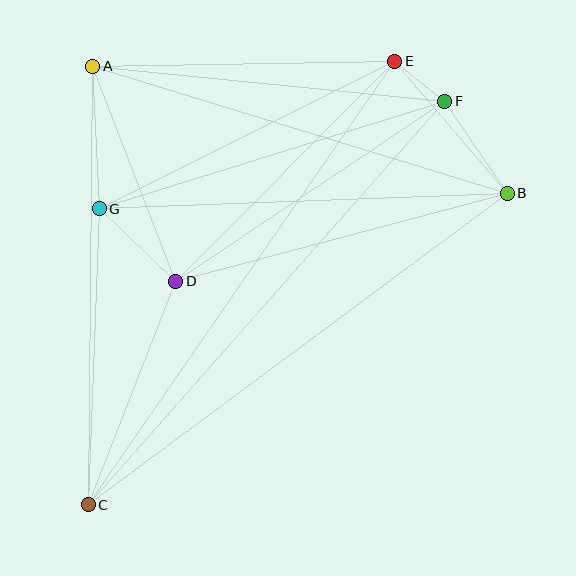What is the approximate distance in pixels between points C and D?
The distance between C and D is approximately 240 pixels.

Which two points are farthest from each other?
Points C and E are farthest from each other.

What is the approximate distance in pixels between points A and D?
The distance between A and D is approximately 230 pixels.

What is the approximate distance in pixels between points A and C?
The distance between A and C is approximately 438 pixels.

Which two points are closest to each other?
Points E and F are closest to each other.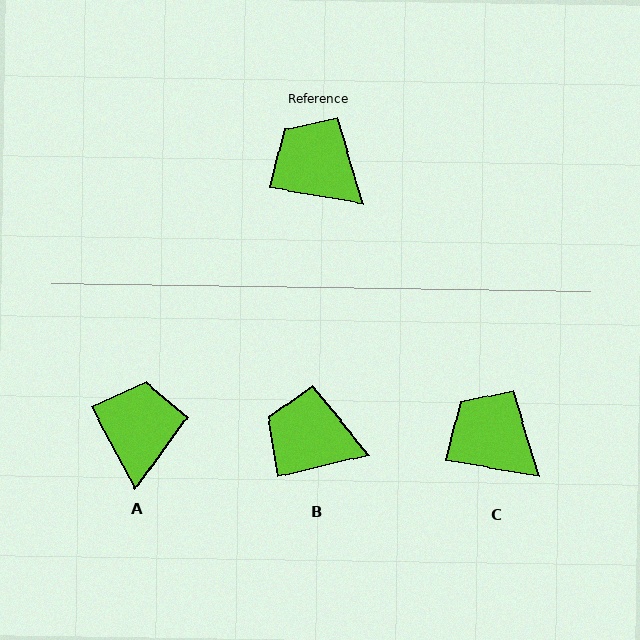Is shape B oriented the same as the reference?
No, it is off by about 23 degrees.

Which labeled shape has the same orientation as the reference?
C.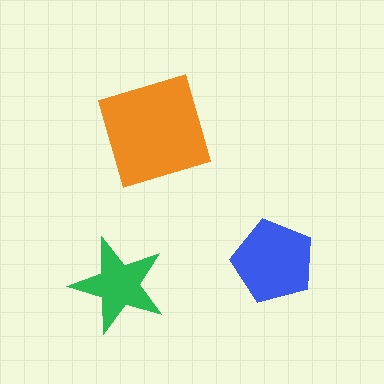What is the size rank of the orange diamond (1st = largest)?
1st.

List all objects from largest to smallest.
The orange diamond, the blue pentagon, the green star.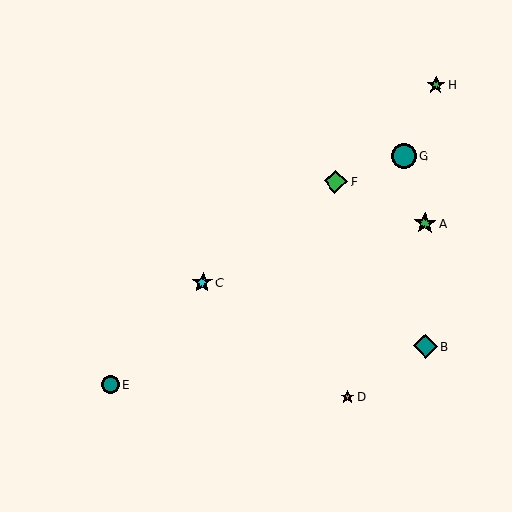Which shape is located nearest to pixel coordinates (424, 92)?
The green star (labeled H) at (436, 85) is nearest to that location.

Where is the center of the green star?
The center of the green star is at (436, 85).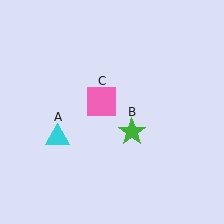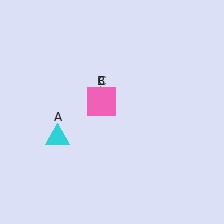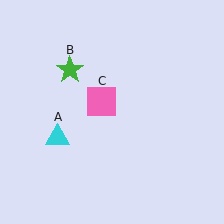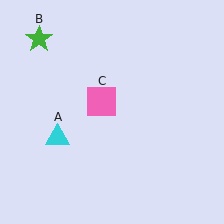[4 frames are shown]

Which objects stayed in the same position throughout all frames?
Cyan triangle (object A) and pink square (object C) remained stationary.